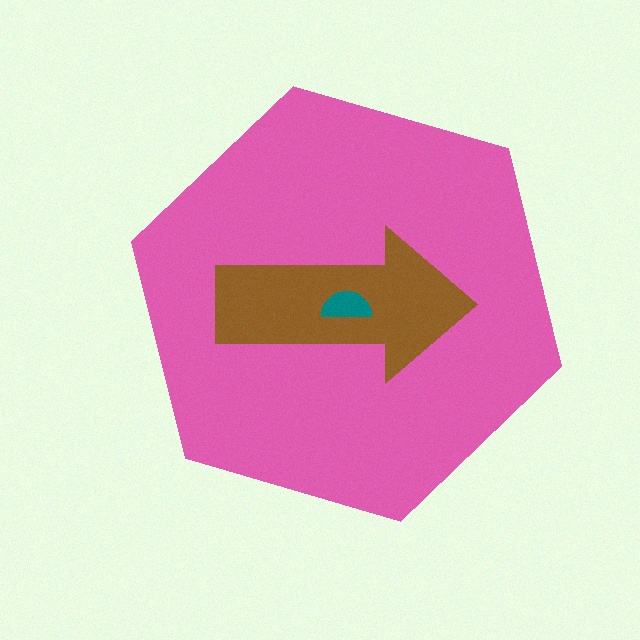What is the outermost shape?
The pink hexagon.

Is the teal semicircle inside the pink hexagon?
Yes.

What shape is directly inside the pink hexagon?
The brown arrow.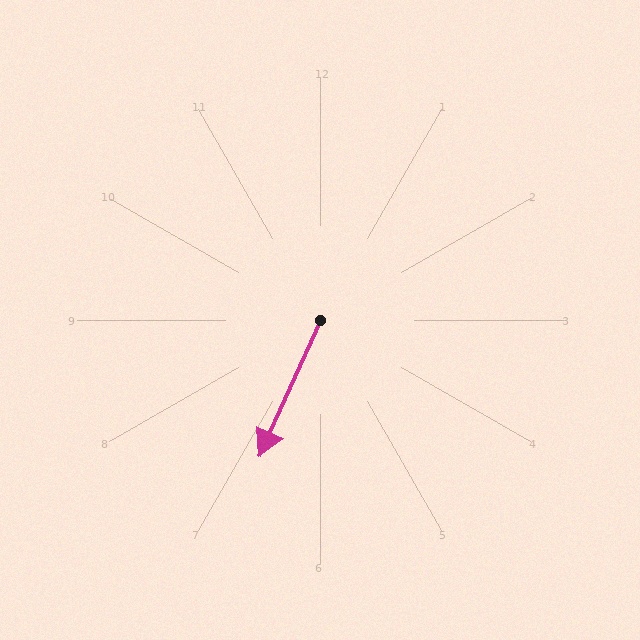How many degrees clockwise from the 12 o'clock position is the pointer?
Approximately 204 degrees.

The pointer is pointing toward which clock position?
Roughly 7 o'clock.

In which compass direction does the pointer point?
Southwest.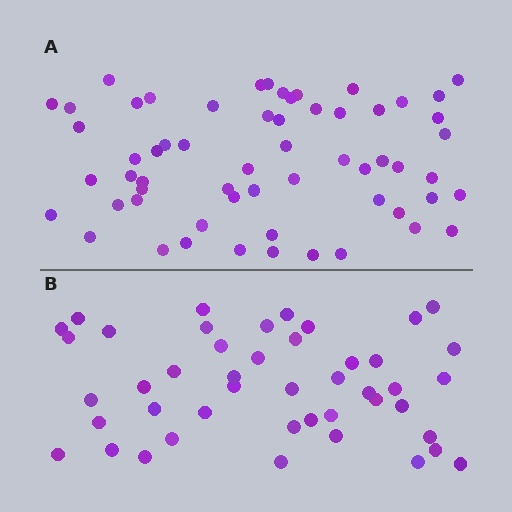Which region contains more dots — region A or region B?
Region A (the top region) has more dots.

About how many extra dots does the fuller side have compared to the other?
Region A has approximately 15 more dots than region B.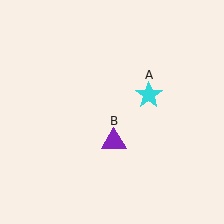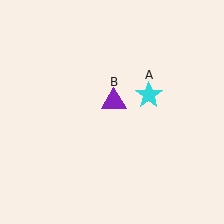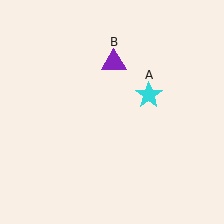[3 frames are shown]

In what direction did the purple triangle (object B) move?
The purple triangle (object B) moved up.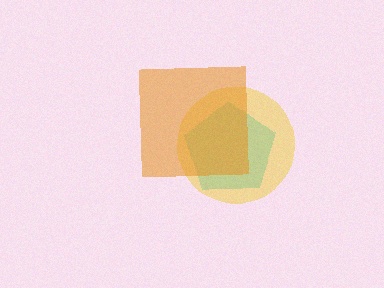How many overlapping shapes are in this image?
There are 3 overlapping shapes in the image.